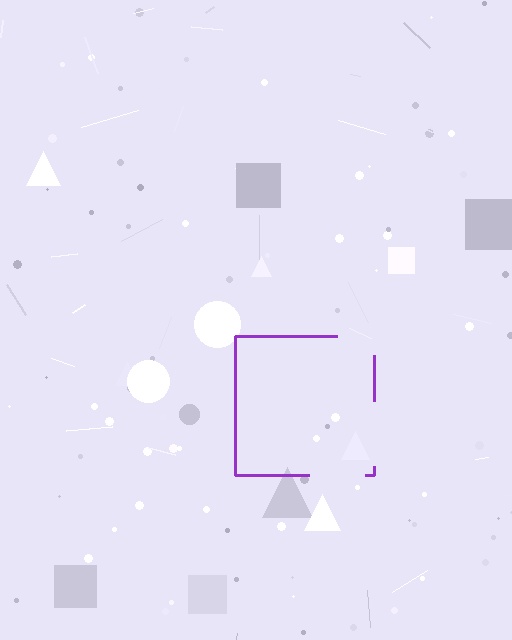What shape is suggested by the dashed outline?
The dashed outline suggests a square.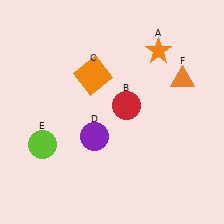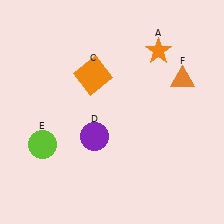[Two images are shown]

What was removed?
The red circle (B) was removed in Image 2.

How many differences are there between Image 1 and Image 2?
There is 1 difference between the two images.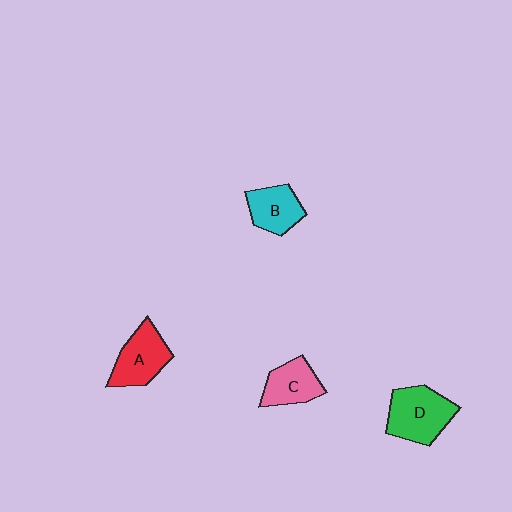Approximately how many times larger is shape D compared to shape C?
Approximately 1.4 times.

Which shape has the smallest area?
Shape C (pink).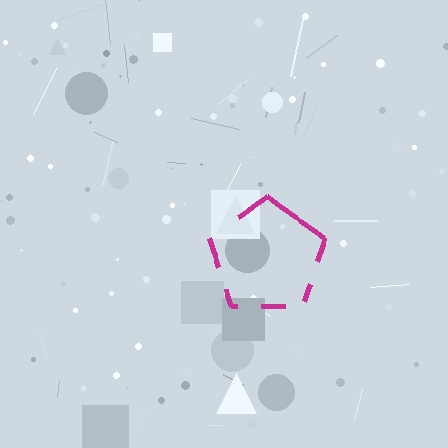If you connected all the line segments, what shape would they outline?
They would outline a pentagon.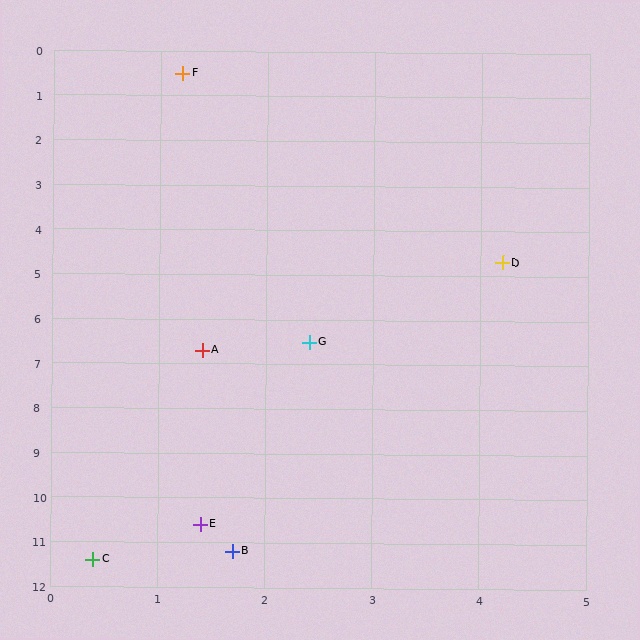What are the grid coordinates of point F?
Point F is at approximately (1.2, 0.5).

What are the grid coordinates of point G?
Point G is at approximately (2.4, 6.5).